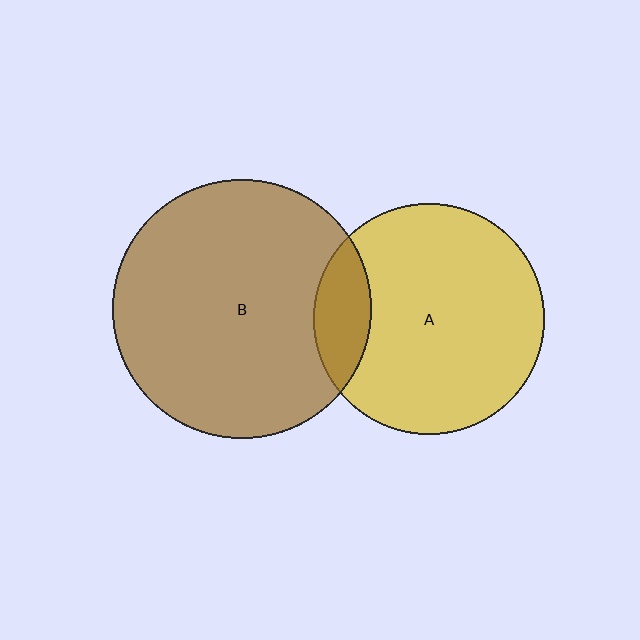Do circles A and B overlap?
Yes.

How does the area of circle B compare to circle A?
Approximately 1.3 times.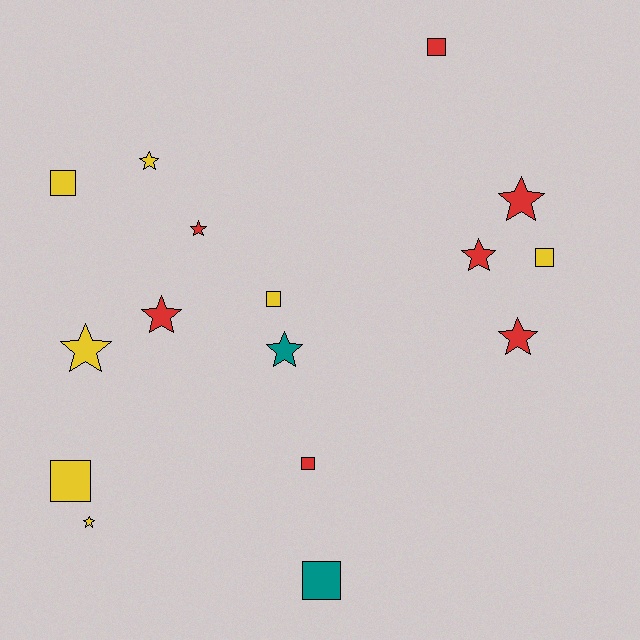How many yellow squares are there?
There are 4 yellow squares.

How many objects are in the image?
There are 16 objects.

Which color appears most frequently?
Yellow, with 7 objects.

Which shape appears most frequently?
Star, with 9 objects.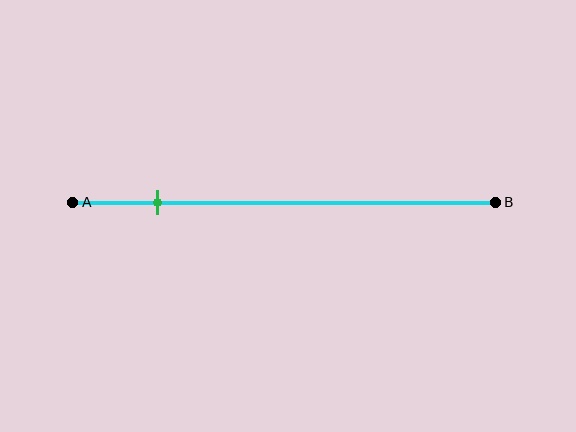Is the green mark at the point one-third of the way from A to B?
No, the mark is at about 20% from A, not at the 33% one-third point.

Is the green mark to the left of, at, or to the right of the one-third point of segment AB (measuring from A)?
The green mark is to the left of the one-third point of segment AB.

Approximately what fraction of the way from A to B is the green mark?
The green mark is approximately 20% of the way from A to B.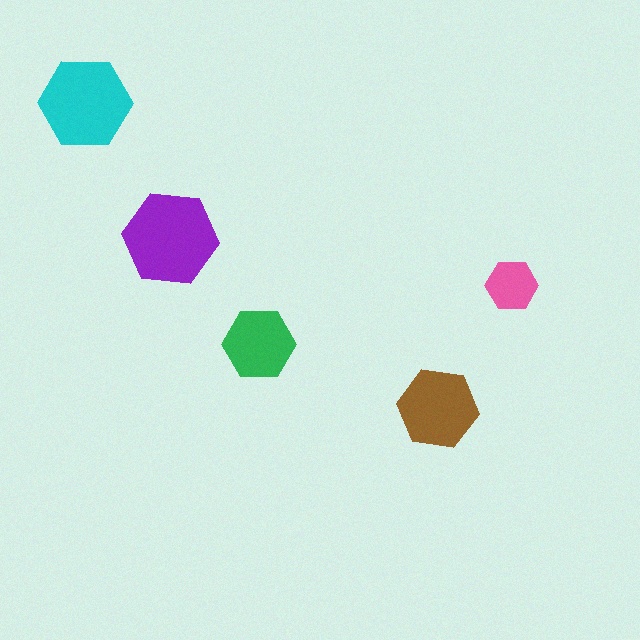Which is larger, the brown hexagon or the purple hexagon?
The purple one.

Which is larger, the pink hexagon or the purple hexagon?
The purple one.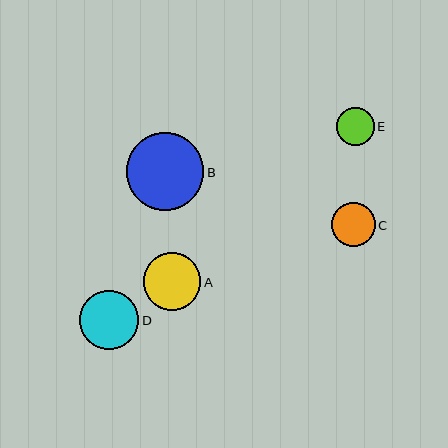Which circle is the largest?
Circle B is the largest with a size of approximately 78 pixels.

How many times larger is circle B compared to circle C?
Circle B is approximately 1.8 times the size of circle C.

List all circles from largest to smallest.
From largest to smallest: B, D, A, C, E.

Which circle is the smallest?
Circle E is the smallest with a size of approximately 38 pixels.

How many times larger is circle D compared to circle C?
Circle D is approximately 1.4 times the size of circle C.